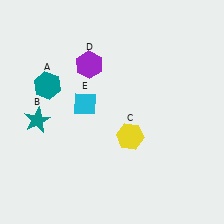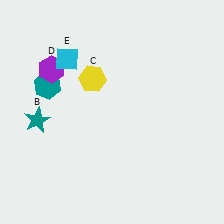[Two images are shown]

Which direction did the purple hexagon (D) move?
The purple hexagon (D) moved left.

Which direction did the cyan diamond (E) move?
The cyan diamond (E) moved up.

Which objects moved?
The objects that moved are: the yellow hexagon (C), the purple hexagon (D), the cyan diamond (E).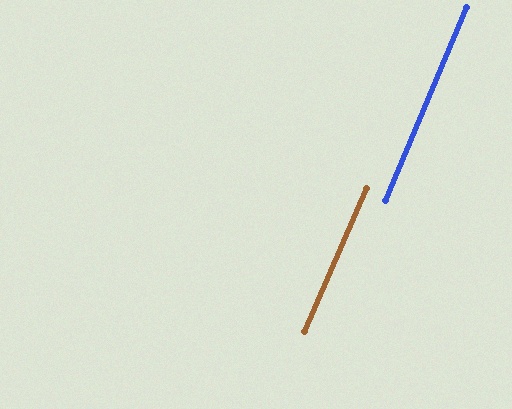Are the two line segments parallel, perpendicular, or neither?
Parallel — their directions differ by only 0.5°.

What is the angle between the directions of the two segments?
Approximately 0 degrees.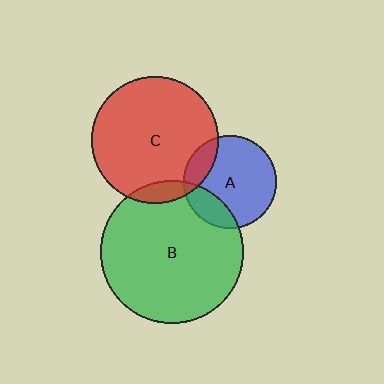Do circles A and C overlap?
Yes.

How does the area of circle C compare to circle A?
Approximately 1.9 times.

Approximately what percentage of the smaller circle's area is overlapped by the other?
Approximately 15%.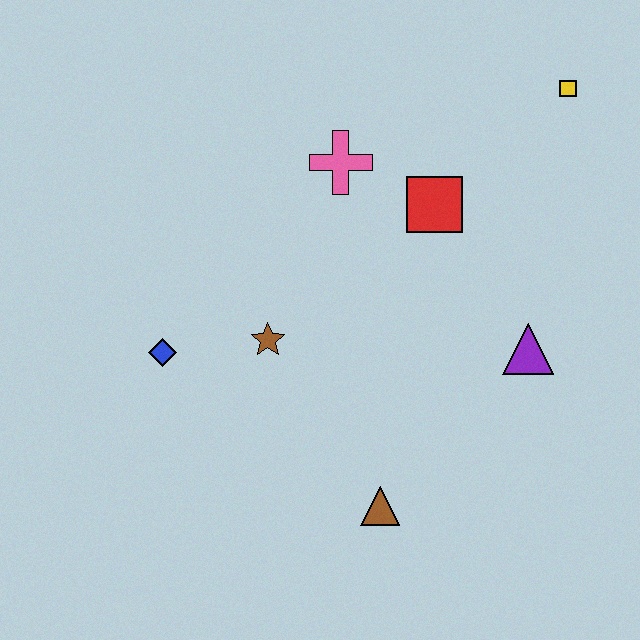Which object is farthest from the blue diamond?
The yellow square is farthest from the blue diamond.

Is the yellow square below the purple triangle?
No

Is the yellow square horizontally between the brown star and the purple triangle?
No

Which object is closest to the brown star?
The blue diamond is closest to the brown star.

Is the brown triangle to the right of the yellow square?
No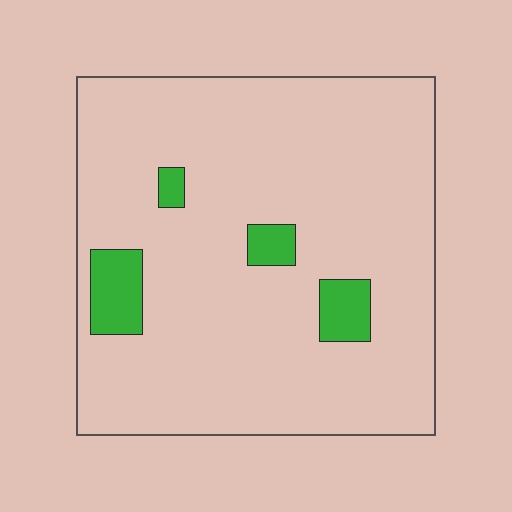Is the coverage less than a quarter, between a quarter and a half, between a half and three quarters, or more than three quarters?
Less than a quarter.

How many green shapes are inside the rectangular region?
4.